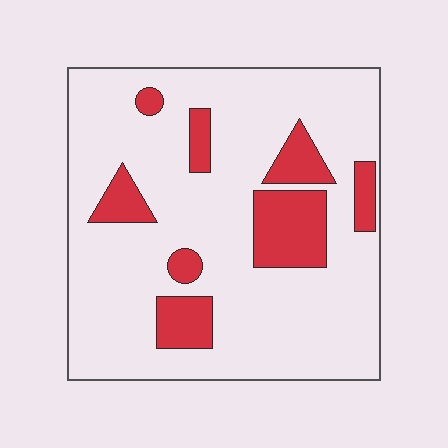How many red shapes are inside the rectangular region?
8.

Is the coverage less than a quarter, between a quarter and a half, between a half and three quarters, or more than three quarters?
Less than a quarter.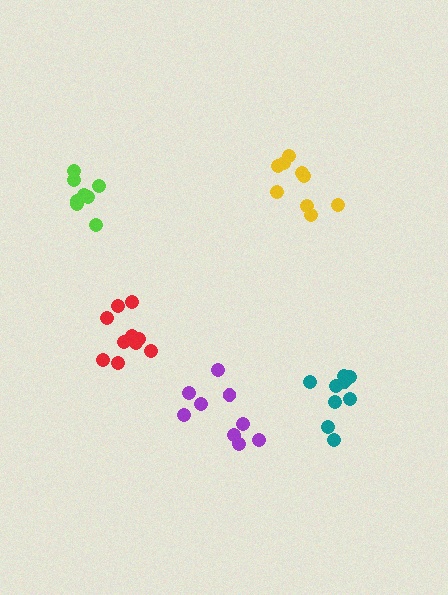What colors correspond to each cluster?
The clusters are colored: purple, lime, red, teal, yellow.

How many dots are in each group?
Group 1: 9 dots, Group 2: 8 dots, Group 3: 11 dots, Group 4: 9 dots, Group 5: 9 dots (46 total).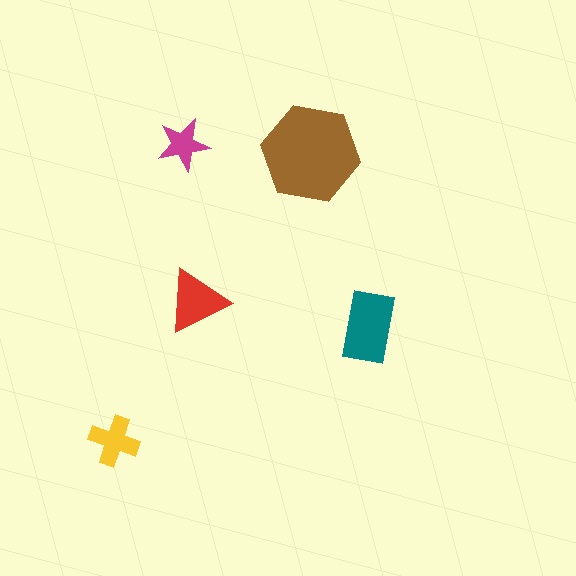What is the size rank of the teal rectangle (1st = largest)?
2nd.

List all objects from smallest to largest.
The magenta star, the yellow cross, the red triangle, the teal rectangle, the brown hexagon.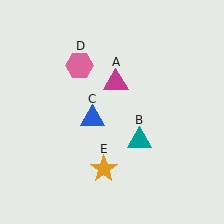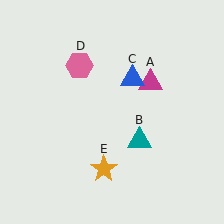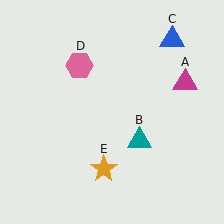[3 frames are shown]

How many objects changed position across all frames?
2 objects changed position: magenta triangle (object A), blue triangle (object C).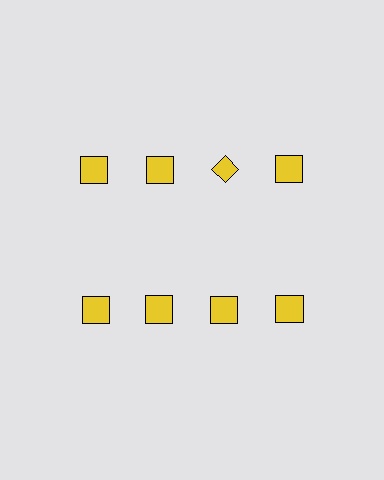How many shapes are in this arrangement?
There are 8 shapes arranged in a grid pattern.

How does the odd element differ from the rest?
It has a different shape: diamond instead of square.